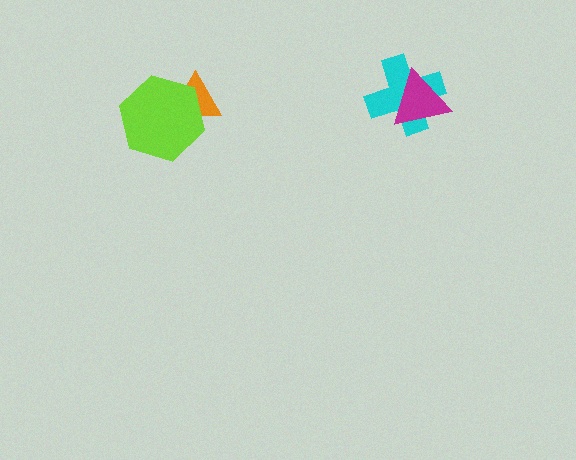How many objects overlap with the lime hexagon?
1 object overlaps with the lime hexagon.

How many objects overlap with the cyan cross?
1 object overlaps with the cyan cross.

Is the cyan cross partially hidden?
Yes, it is partially covered by another shape.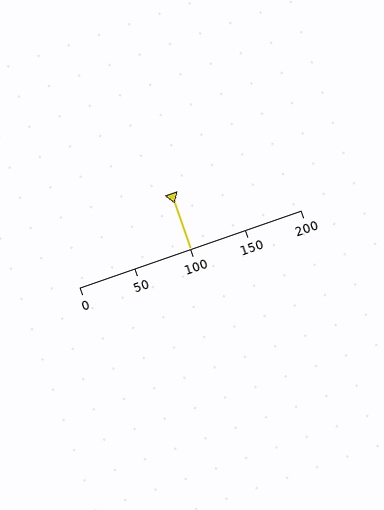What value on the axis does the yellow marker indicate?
The marker indicates approximately 100.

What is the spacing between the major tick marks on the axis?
The major ticks are spaced 50 apart.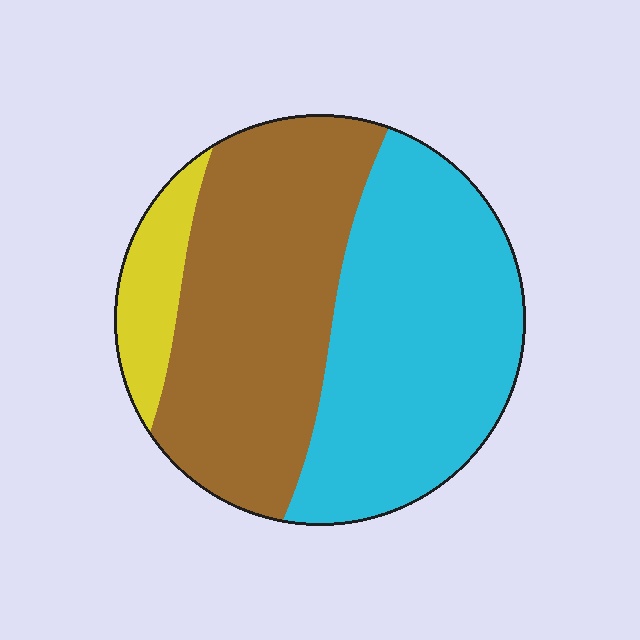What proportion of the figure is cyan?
Cyan covers 46% of the figure.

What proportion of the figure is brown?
Brown covers roughly 45% of the figure.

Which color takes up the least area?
Yellow, at roughly 10%.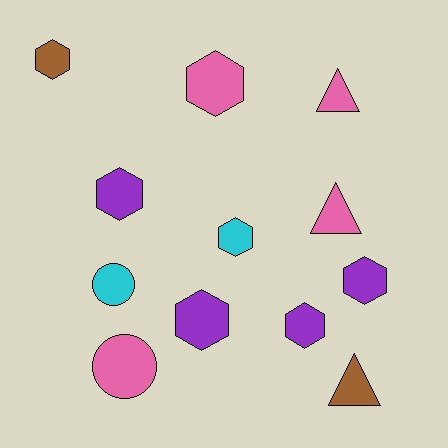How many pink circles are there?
There is 1 pink circle.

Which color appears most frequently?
Purple, with 4 objects.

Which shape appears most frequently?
Hexagon, with 7 objects.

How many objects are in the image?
There are 12 objects.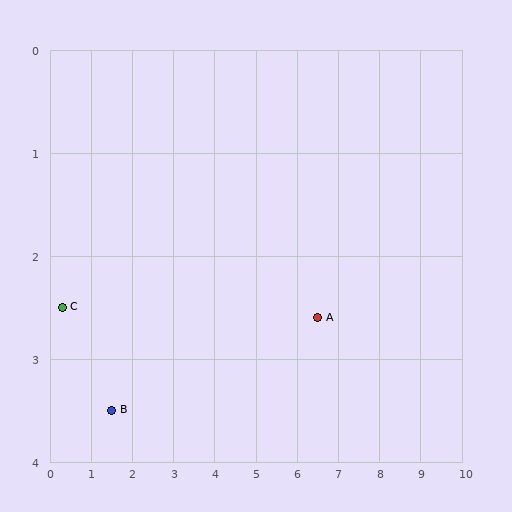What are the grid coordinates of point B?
Point B is at approximately (1.5, 3.5).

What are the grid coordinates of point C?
Point C is at approximately (0.3, 2.5).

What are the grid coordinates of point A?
Point A is at approximately (6.5, 2.6).